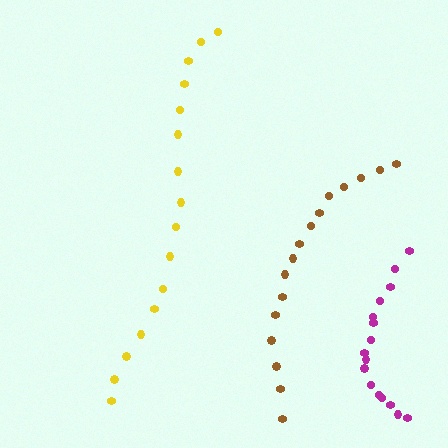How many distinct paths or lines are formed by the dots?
There are 3 distinct paths.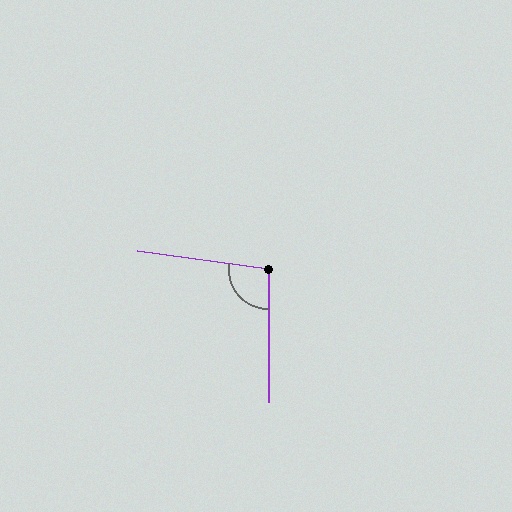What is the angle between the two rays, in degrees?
Approximately 98 degrees.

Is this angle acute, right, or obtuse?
It is obtuse.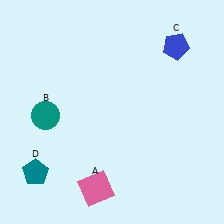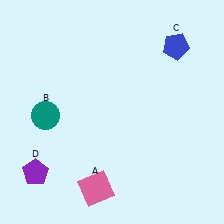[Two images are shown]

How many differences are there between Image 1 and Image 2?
There is 1 difference between the two images.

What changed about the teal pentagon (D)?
In Image 1, D is teal. In Image 2, it changed to purple.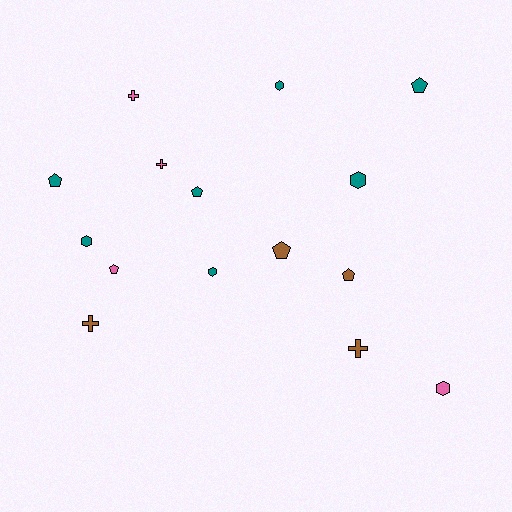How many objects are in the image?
There are 15 objects.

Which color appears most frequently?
Teal, with 7 objects.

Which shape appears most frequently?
Pentagon, with 6 objects.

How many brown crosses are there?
There are 2 brown crosses.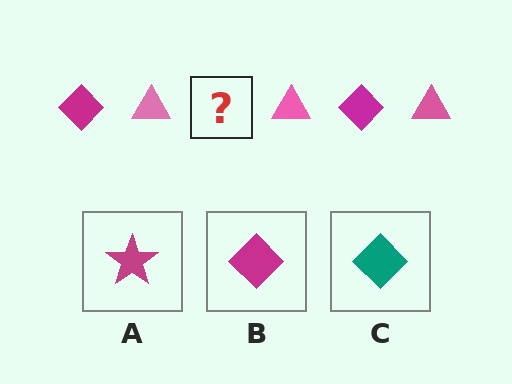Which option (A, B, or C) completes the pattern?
B.